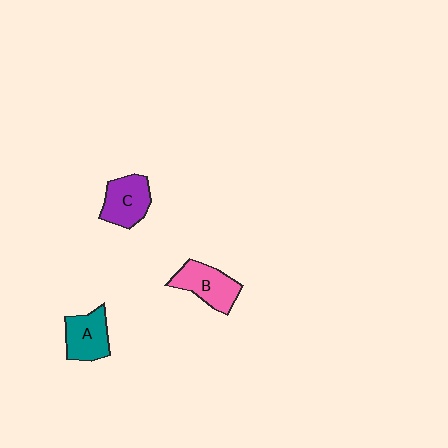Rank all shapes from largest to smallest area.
From largest to smallest: B (pink), C (purple), A (teal).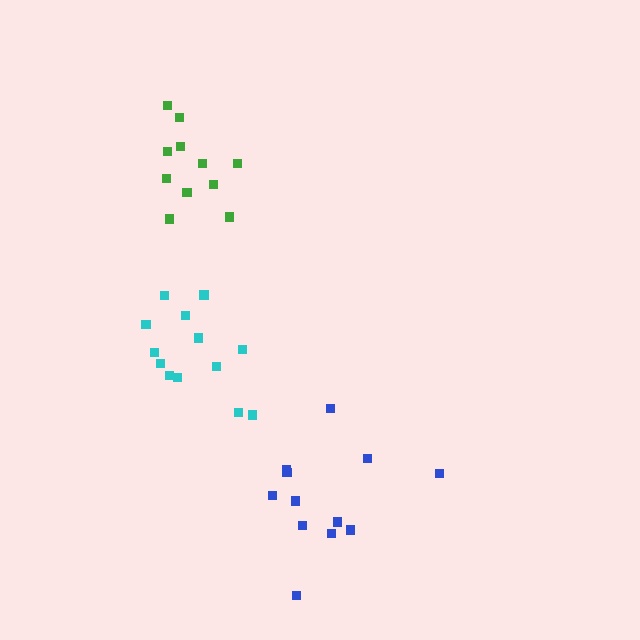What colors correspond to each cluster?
The clusters are colored: cyan, blue, green.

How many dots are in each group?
Group 1: 13 dots, Group 2: 12 dots, Group 3: 11 dots (36 total).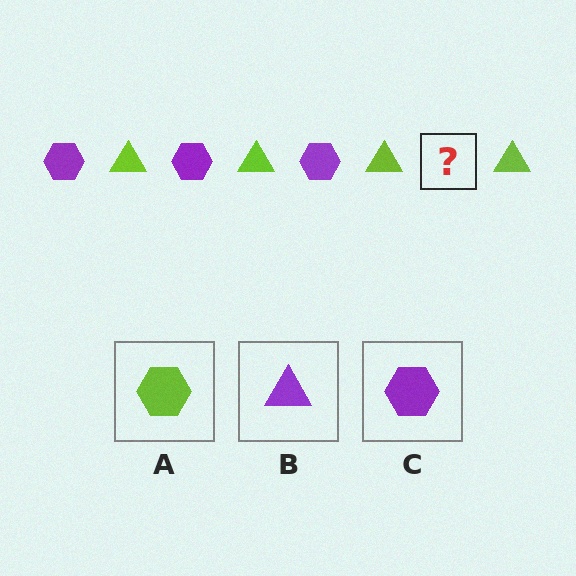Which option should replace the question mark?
Option C.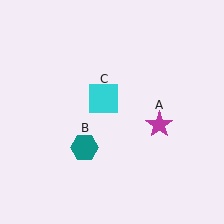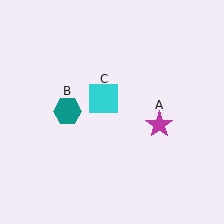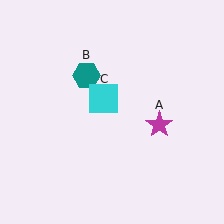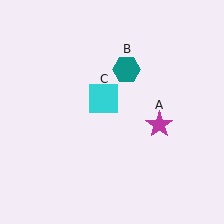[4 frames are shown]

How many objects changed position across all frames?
1 object changed position: teal hexagon (object B).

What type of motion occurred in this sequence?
The teal hexagon (object B) rotated clockwise around the center of the scene.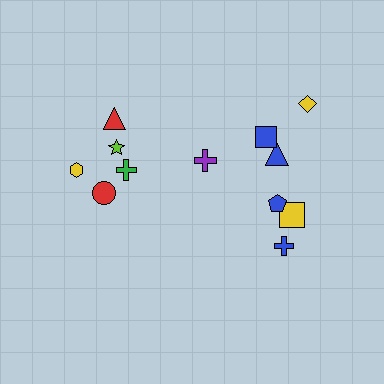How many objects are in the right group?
There are 7 objects.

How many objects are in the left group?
There are 5 objects.